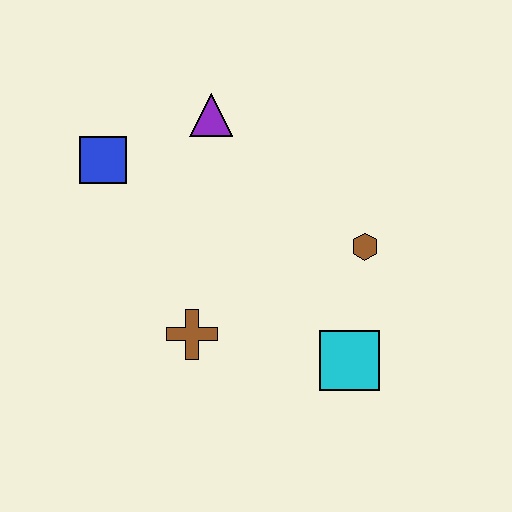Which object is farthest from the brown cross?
The purple triangle is farthest from the brown cross.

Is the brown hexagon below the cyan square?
No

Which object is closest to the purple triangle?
The blue square is closest to the purple triangle.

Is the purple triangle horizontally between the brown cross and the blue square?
No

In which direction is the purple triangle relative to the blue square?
The purple triangle is to the right of the blue square.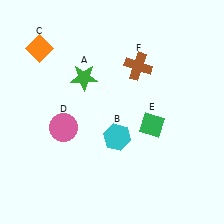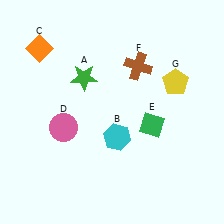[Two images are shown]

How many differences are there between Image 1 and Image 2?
There is 1 difference between the two images.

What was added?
A yellow pentagon (G) was added in Image 2.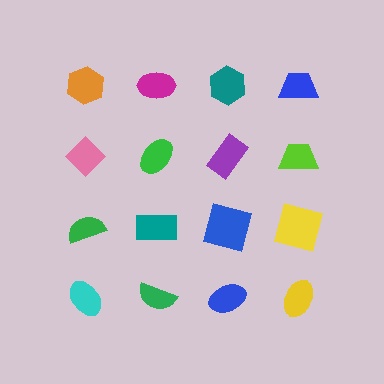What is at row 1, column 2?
A magenta ellipse.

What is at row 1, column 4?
A blue trapezoid.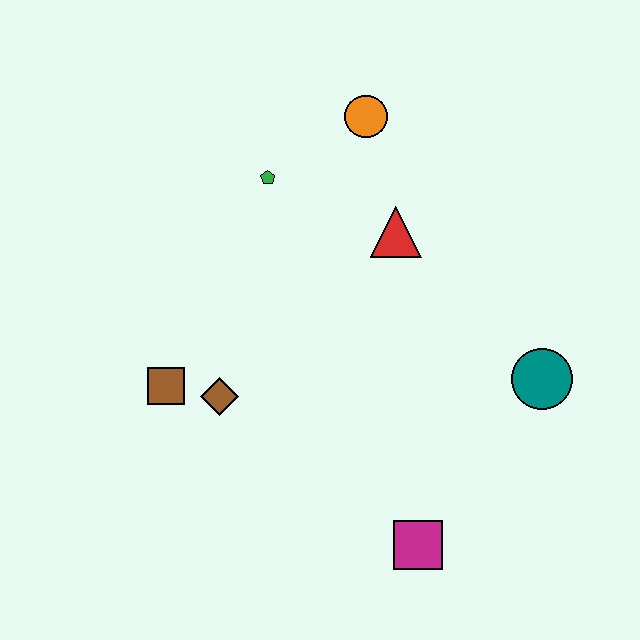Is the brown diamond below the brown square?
Yes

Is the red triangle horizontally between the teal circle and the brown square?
Yes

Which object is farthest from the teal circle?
The brown square is farthest from the teal circle.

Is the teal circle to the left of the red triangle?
No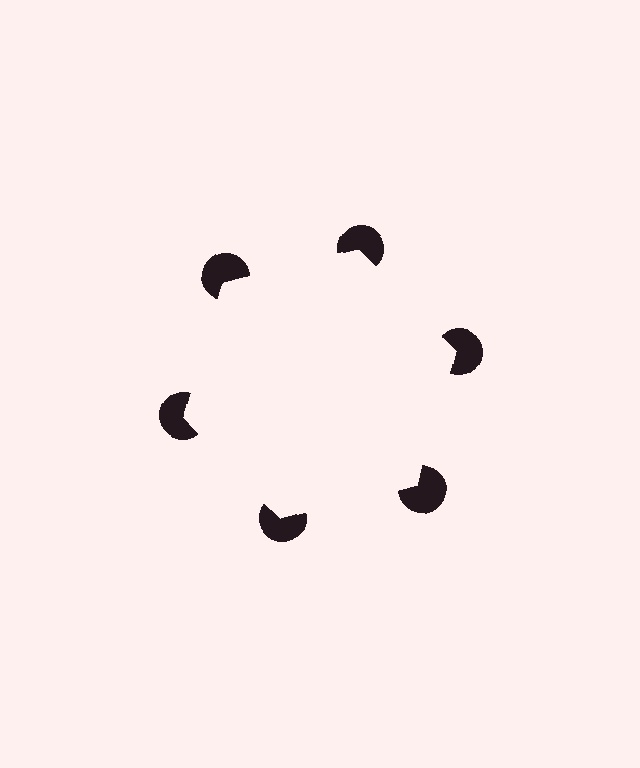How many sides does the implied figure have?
6 sides.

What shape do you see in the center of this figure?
An illusory hexagon — its edges are inferred from the aligned wedge cuts in the pac-man discs, not physically drawn.